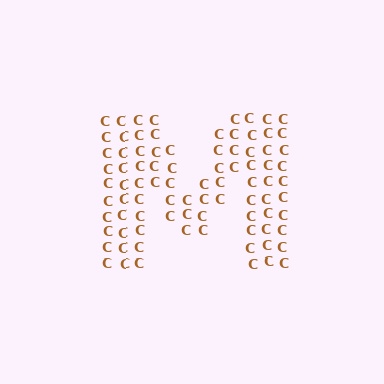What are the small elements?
The small elements are letter C's.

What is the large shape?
The large shape is the letter M.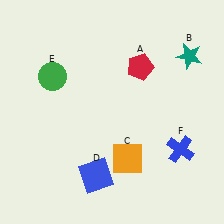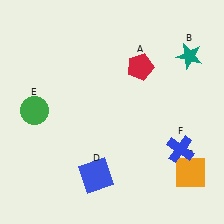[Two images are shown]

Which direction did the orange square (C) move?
The orange square (C) moved right.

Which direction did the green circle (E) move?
The green circle (E) moved down.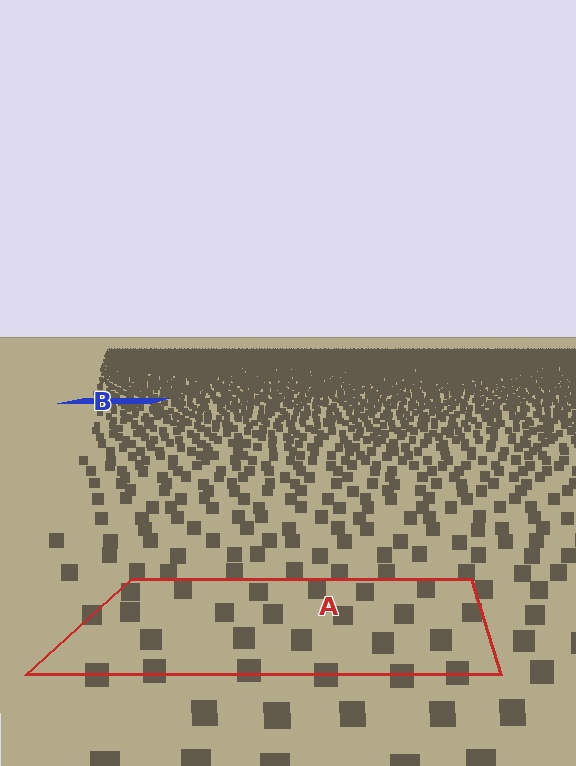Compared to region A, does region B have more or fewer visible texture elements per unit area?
Region B has more texture elements per unit area — they are packed more densely because it is farther away.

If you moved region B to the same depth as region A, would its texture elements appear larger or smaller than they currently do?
They would appear larger. At a closer depth, the same texture elements are projected at a bigger on-screen size.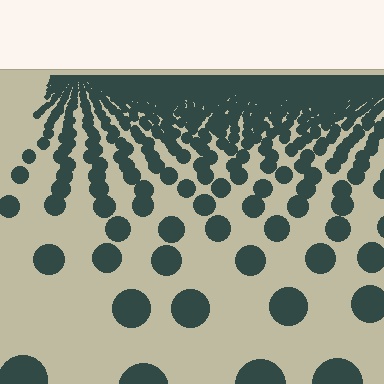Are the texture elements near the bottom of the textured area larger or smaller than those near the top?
Larger. Near the bottom, elements are closer to the viewer and appear at a bigger on-screen size.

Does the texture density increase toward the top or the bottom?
Density increases toward the top.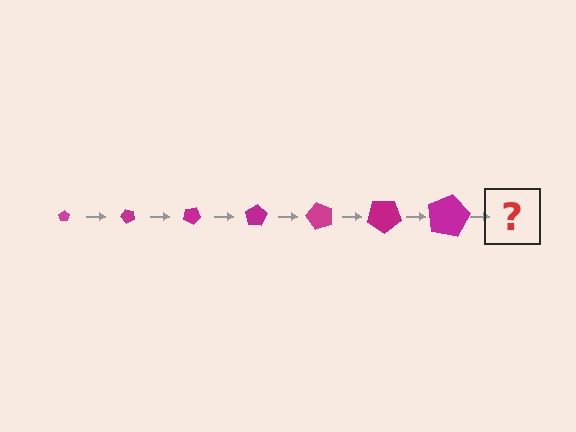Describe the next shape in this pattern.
It should be a pentagon, larger than the previous one and rotated 350 degrees from the start.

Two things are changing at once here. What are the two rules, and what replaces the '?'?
The two rules are that the pentagon grows larger each step and it rotates 50 degrees each step. The '?' should be a pentagon, larger than the previous one and rotated 350 degrees from the start.